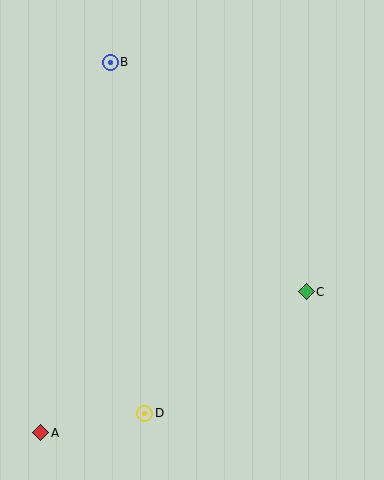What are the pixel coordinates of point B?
Point B is at (110, 62).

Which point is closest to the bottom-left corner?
Point A is closest to the bottom-left corner.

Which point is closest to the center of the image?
Point C at (306, 292) is closest to the center.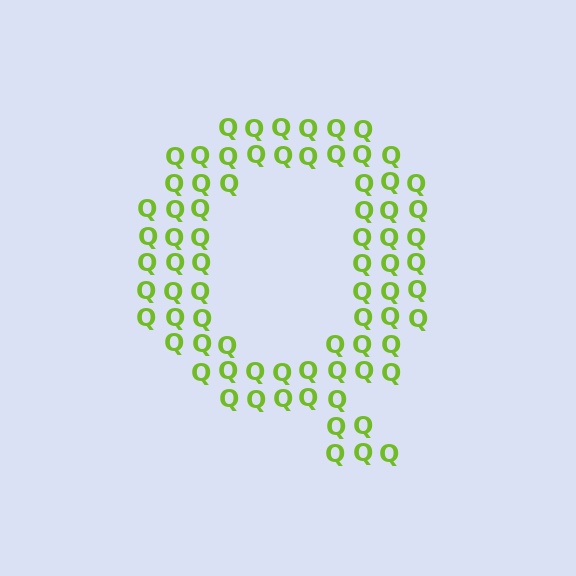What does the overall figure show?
The overall figure shows the letter Q.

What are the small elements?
The small elements are letter Q's.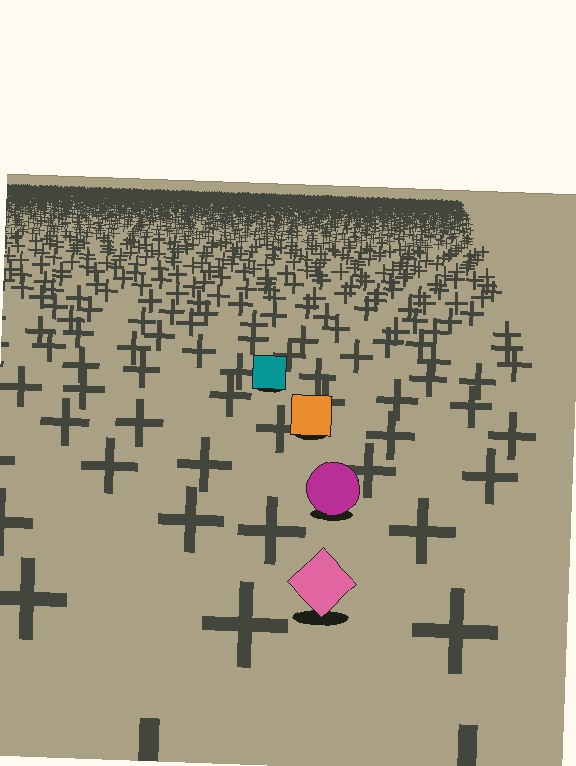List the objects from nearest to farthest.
From nearest to farthest: the pink diamond, the magenta circle, the orange square, the teal square.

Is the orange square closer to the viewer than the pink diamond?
No. The pink diamond is closer — you can tell from the texture gradient: the ground texture is coarser near it.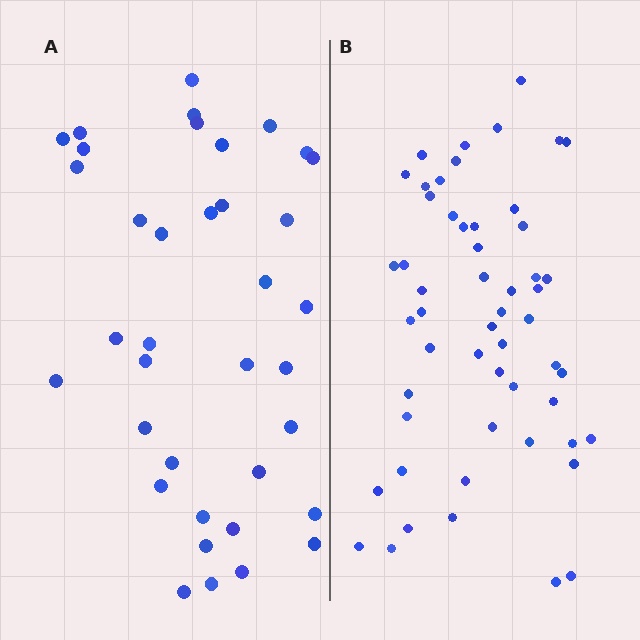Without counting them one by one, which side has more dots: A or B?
Region B (the right region) has more dots.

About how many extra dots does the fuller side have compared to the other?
Region B has approximately 15 more dots than region A.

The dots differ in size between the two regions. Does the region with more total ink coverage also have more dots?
No. Region A has more total ink coverage because its dots are larger, but region B actually contains more individual dots. Total area can be misleading — the number of items is what matters here.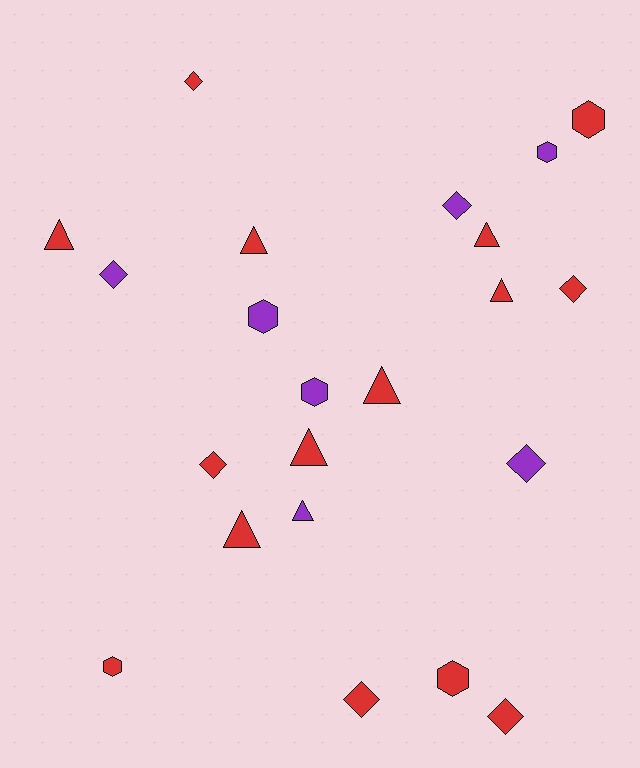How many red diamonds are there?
There are 5 red diamonds.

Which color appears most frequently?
Red, with 15 objects.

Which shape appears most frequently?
Triangle, with 8 objects.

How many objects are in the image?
There are 22 objects.